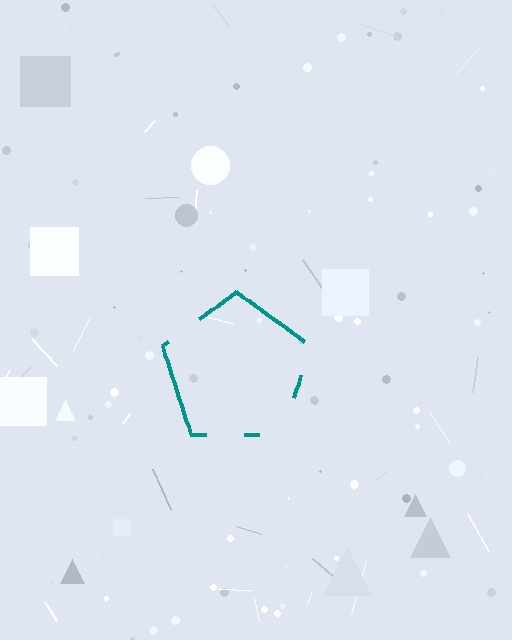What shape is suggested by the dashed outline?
The dashed outline suggests a pentagon.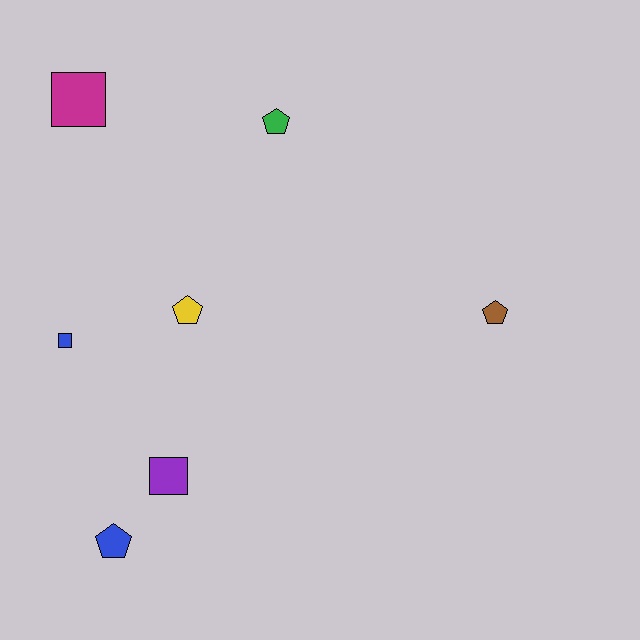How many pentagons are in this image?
There are 4 pentagons.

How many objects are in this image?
There are 7 objects.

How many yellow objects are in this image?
There is 1 yellow object.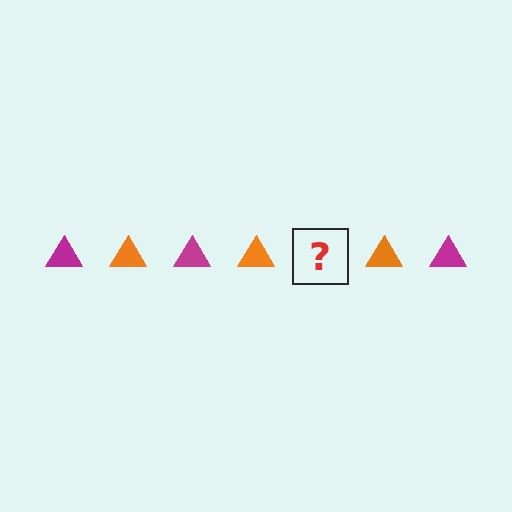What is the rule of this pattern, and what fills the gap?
The rule is that the pattern cycles through magenta, orange triangles. The gap should be filled with a magenta triangle.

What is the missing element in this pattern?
The missing element is a magenta triangle.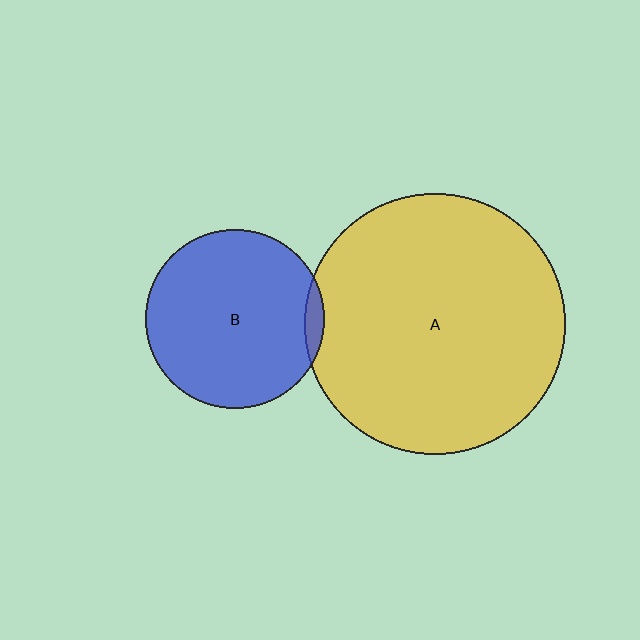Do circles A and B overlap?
Yes.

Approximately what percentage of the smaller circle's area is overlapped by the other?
Approximately 5%.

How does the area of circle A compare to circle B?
Approximately 2.1 times.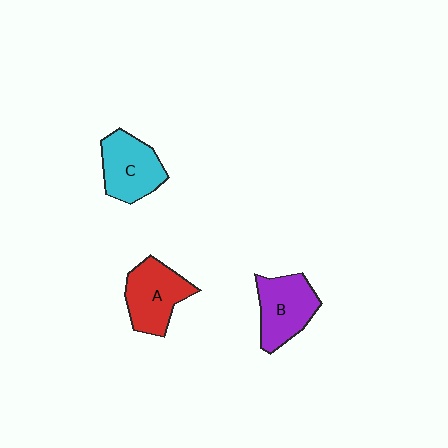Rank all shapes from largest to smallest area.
From largest to smallest: A (red), B (purple), C (cyan).